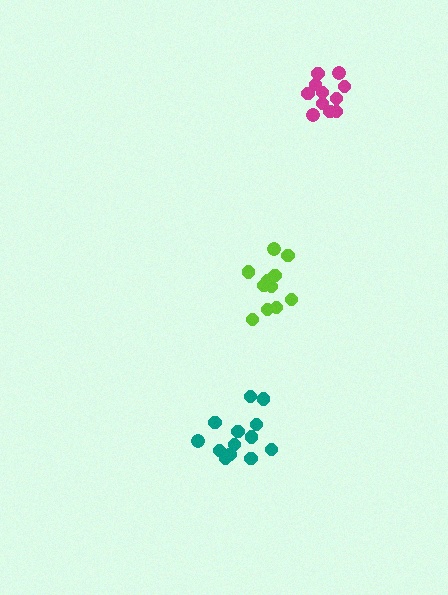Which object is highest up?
The magenta cluster is topmost.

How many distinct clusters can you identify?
There are 3 distinct clusters.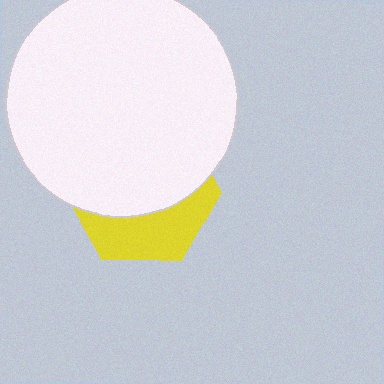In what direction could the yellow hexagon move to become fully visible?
The yellow hexagon could move down. That would shift it out from behind the white circle entirely.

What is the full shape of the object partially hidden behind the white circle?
The partially hidden object is a yellow hexagon.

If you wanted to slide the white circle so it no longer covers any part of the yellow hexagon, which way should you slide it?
Slide it up — that is the most direct way to separate the two shapes.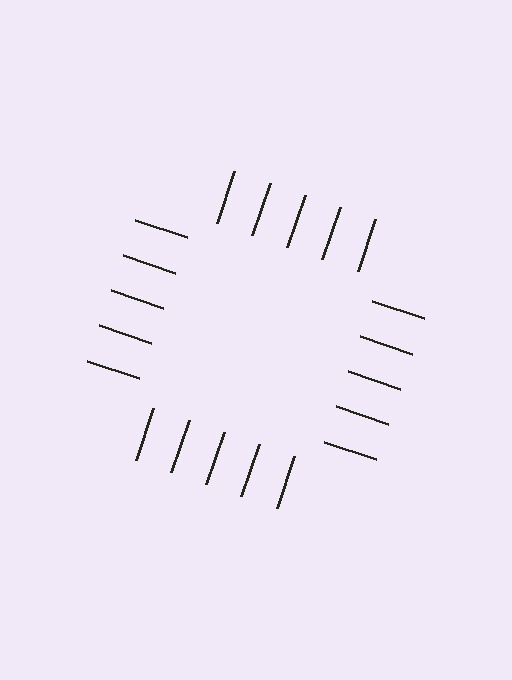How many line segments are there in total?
20 — 5 along each of the 4 edges.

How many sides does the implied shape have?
4 sides — the line-ends trace a square.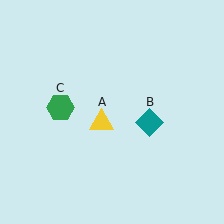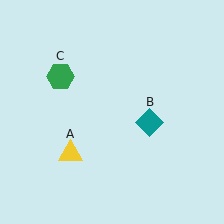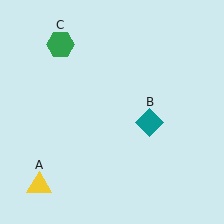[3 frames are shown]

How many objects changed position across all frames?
2 objects changed position: yellow triangle (object A), green hexagon (object C).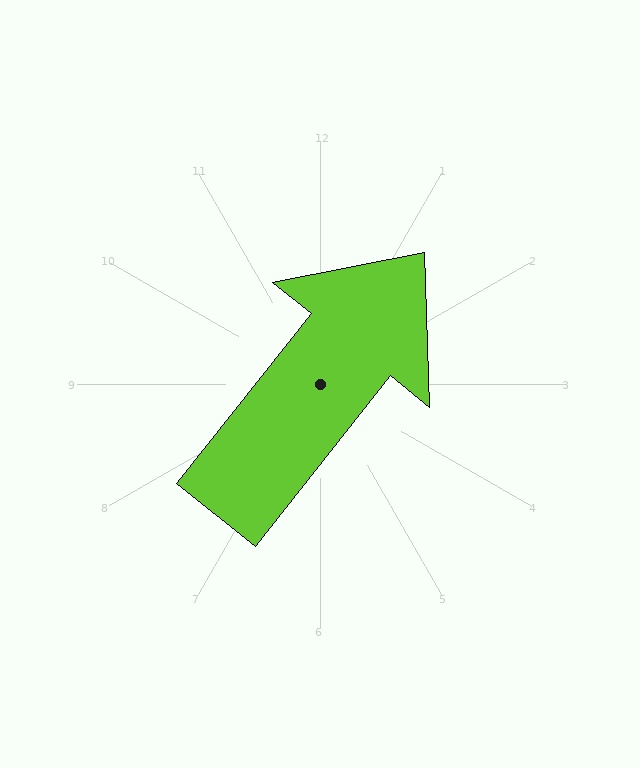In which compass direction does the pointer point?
Northeast.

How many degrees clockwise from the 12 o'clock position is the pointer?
Approximately 38 degrees.